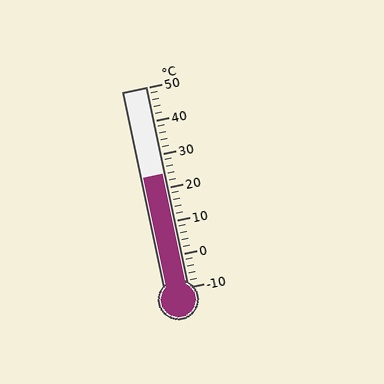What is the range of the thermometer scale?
The thermometer scale ranges from -10°C to 50°C.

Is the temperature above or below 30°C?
The temperature is below 30°C.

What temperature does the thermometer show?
The thermometer shows approximately 24°C.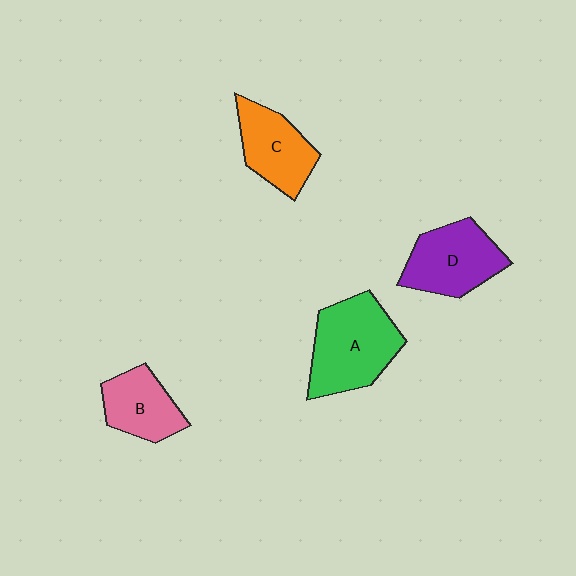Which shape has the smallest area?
Shape B (pink).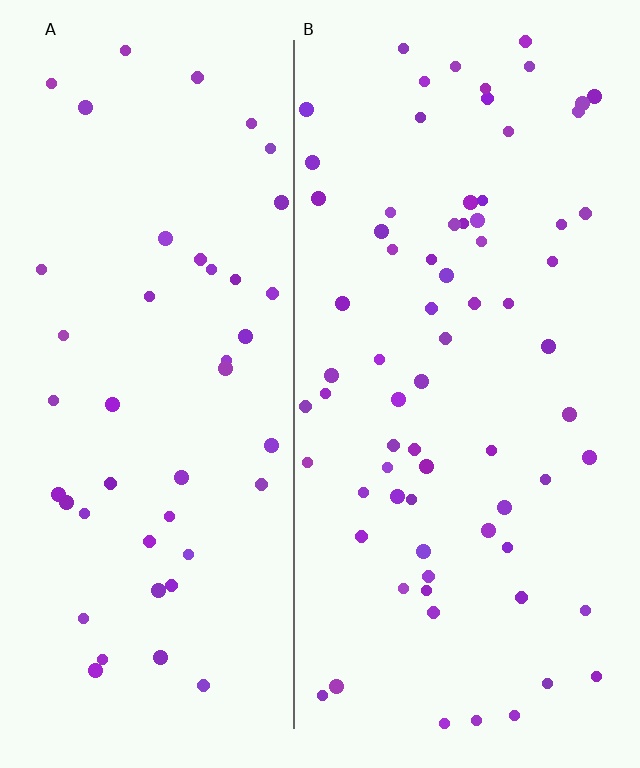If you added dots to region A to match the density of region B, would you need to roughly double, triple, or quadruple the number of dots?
Approximately double.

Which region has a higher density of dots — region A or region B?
B (the right).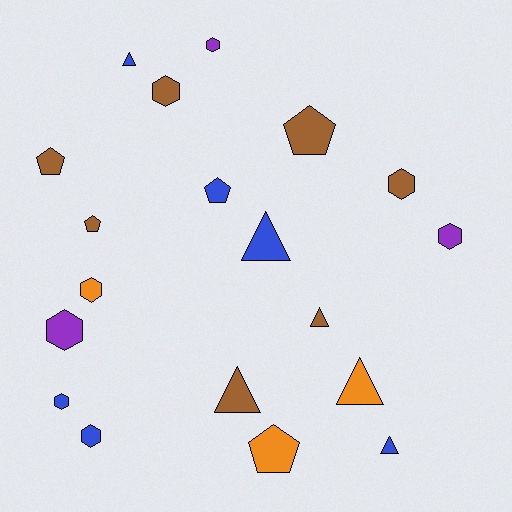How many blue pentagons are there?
There is 1 blue pentagon.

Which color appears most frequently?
Brown, with 7 objects.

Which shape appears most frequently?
Hexagon, with 8 objects.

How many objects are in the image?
There are 19 objects.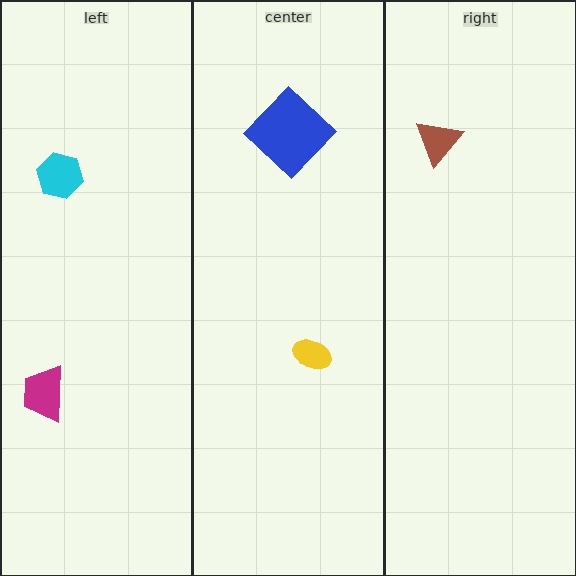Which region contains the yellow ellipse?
The center region.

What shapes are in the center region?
The yellow ellipse, the blue diamond.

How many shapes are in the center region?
2.